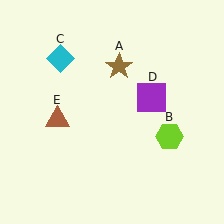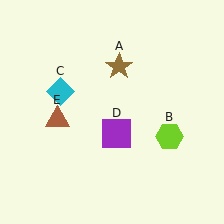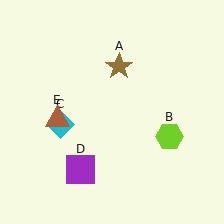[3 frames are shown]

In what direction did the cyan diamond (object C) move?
The cyan diamond (object C) moved down.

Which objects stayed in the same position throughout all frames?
Brown star (object A) and lime hexagon (object B) and brown triangle (object E) remained stationary.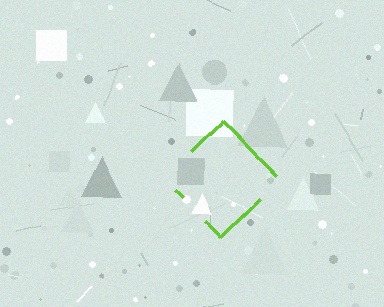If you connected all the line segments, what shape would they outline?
They would outline a diamond.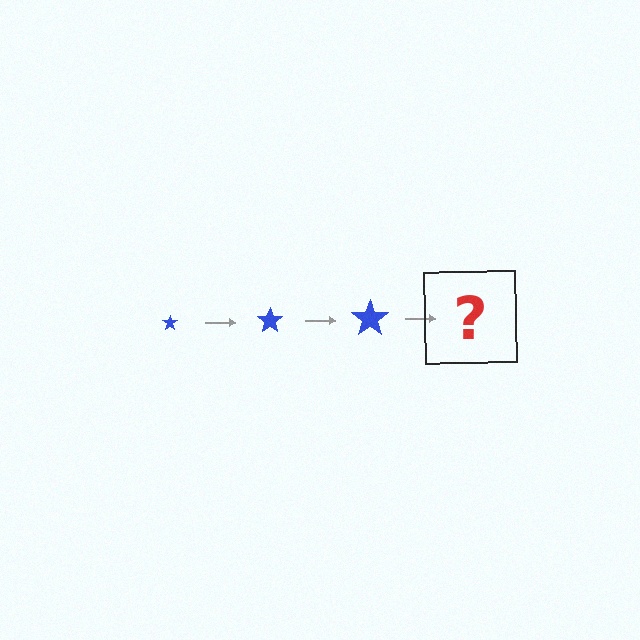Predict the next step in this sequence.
The next step is a blue star, larger than the previous one.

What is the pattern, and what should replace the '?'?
The pattern is that the star gets progressively larger each step. The '?' should be a blue star, larger than the previous one.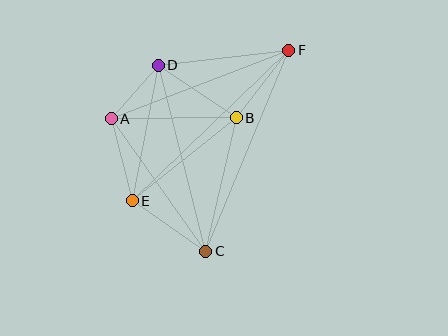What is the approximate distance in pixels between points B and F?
The distance between B and F is approximately 85 pixels.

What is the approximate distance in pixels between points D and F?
The distance between D and F is approximately 131 pixels.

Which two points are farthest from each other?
Points C and F are farthest from each other.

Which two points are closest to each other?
Points A and D are closest to each other.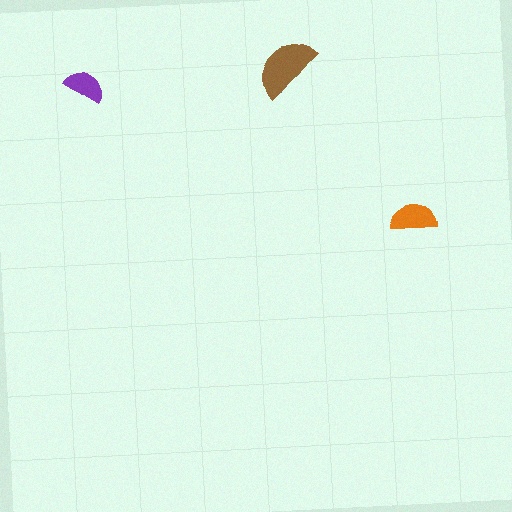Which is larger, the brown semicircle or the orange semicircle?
The brown one.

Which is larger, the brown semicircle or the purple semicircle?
The brown one.